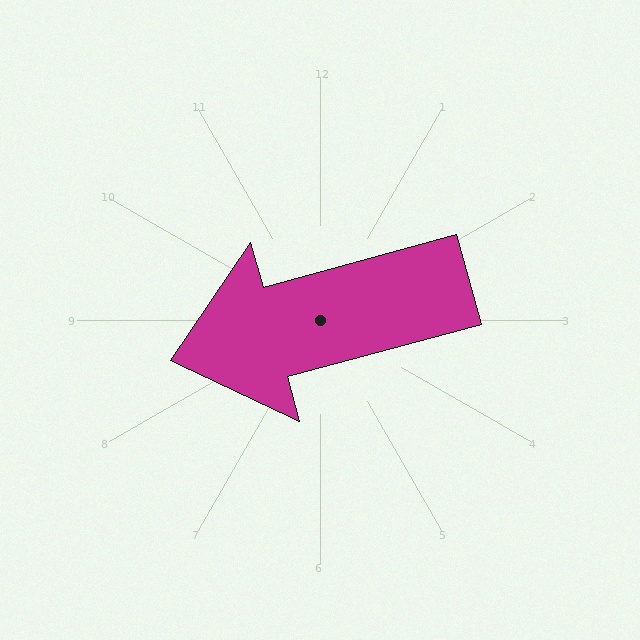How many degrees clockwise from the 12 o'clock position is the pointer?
Approximately 255 degrees.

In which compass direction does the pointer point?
West.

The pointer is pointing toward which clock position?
Roughly 8 o'clock.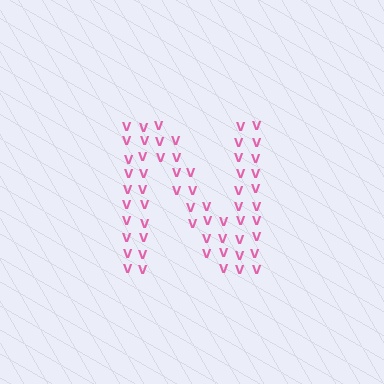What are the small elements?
The small elements are letter V's.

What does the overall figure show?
The overall figure shows the letter N.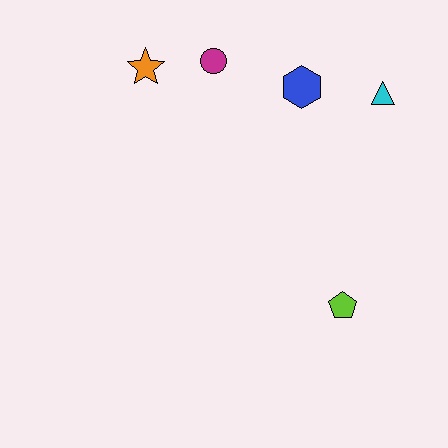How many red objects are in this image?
There are no red objects.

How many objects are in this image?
There are 5 objects.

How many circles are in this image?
There is 1 circle.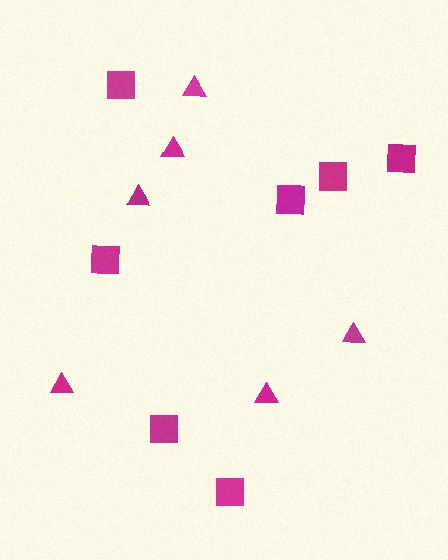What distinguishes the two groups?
There are 2 groups: one group of triangles (6) and one group of squares (7).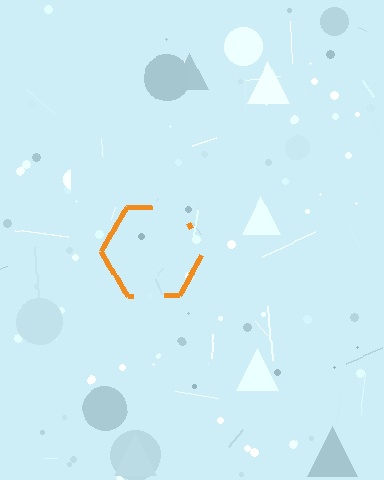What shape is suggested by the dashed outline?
The dashed outline suggests a hexagon.